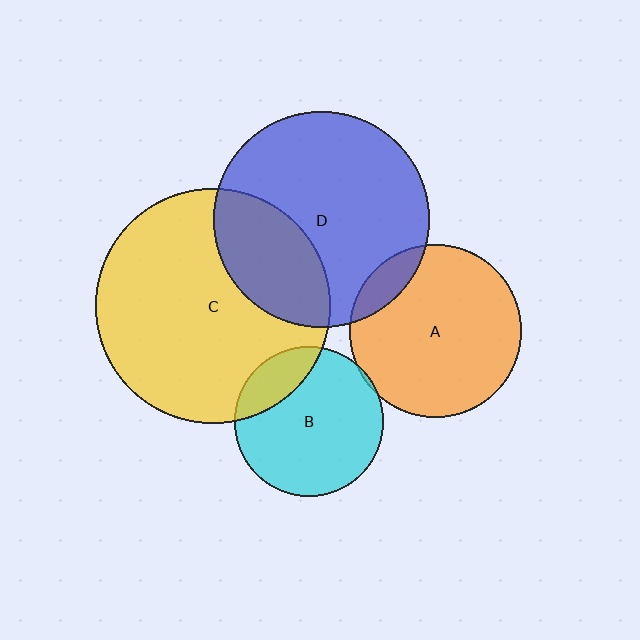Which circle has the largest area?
Circle C (yellow).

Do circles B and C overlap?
Yes.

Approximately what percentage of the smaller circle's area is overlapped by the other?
Approximately 20%.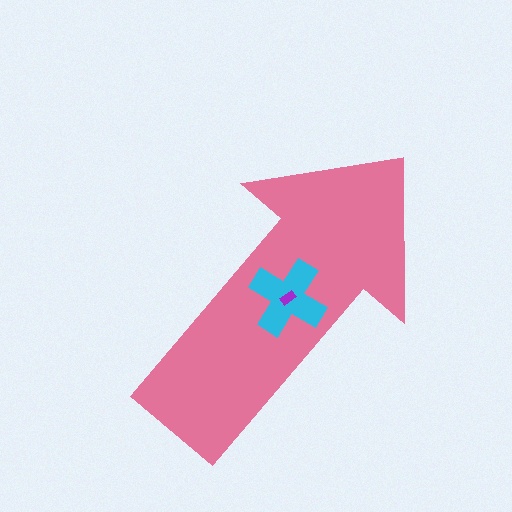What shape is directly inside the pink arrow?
The cyan cross.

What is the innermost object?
The purple rectangle.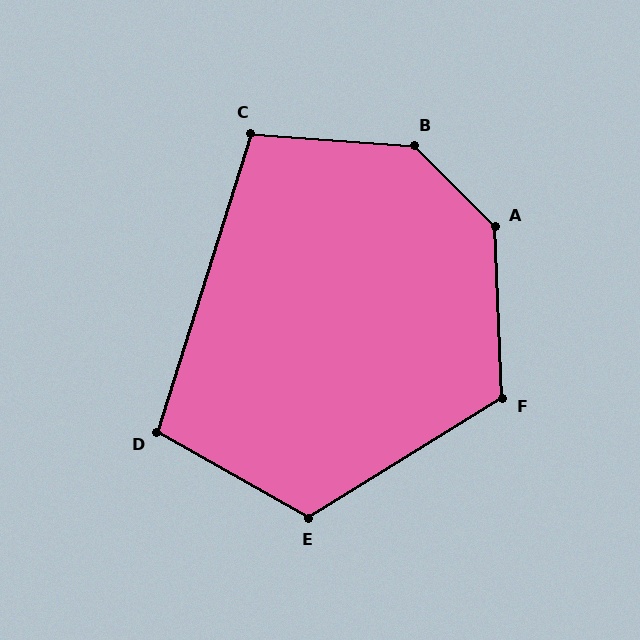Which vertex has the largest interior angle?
B, at approximately 139 degrees.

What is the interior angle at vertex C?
Approximately 104 degrees (obtuse).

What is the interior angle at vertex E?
Approximately 119 degrees (obtuse).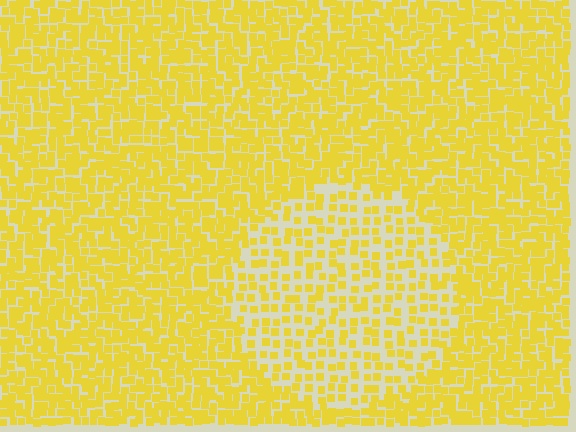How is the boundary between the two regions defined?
The boundary is defined by a change in element density (approximately 2.0x ratio). All elements are the same color, size, and shape.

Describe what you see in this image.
The image contains small yellow elements arranged at two different densities. A circle-shaped region is visible where the elements are less densely packed than the surrounding area.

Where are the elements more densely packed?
The elements are more densely packed outside the circle boundary.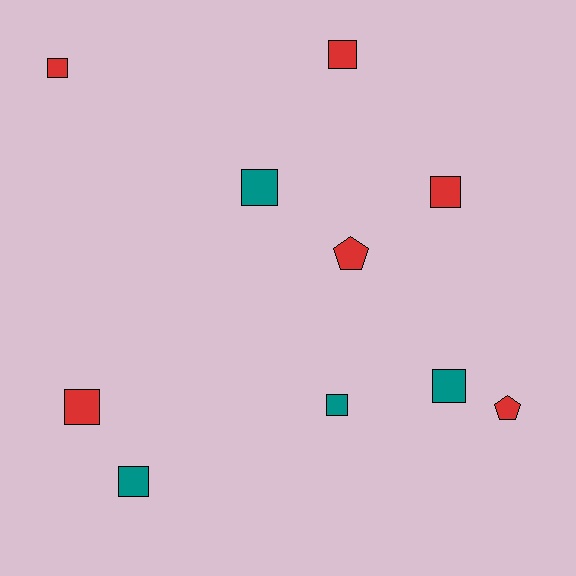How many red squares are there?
There are 4 red squares.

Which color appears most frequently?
Red, with 6 objects.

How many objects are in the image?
There are 10 objects.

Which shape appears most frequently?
Square, with 8 objects.